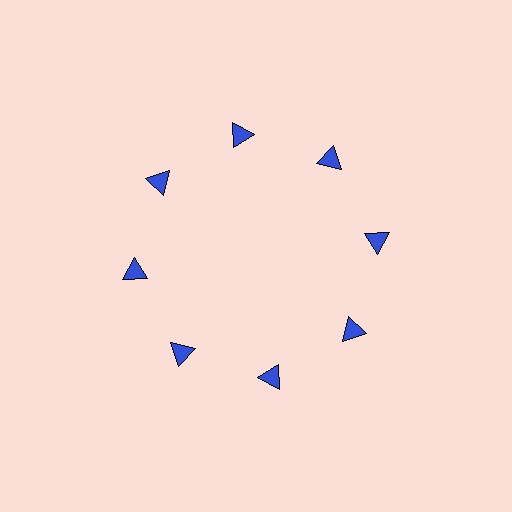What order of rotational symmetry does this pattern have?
This pattern has 8-fold rotational symmetry.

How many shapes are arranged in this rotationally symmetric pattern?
There are 8 shapes, arranged in 8 groups of 1.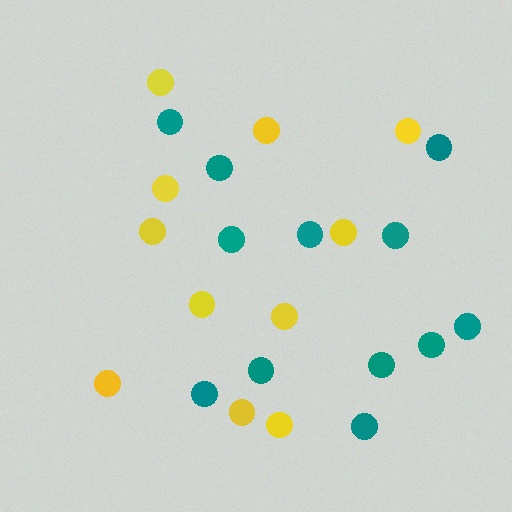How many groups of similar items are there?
There are 2 groups: one group of teal circles (12) and one group of yellow circles (11).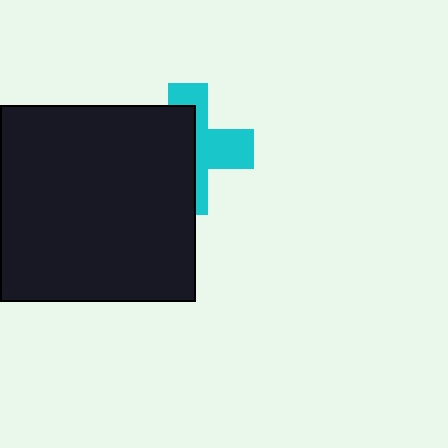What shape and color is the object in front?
The object in front is a black square.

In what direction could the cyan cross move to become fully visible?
The cyan cross could move right. That would shift it out from behind the black square entirely.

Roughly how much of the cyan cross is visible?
About half of it is visible (roughly 45%).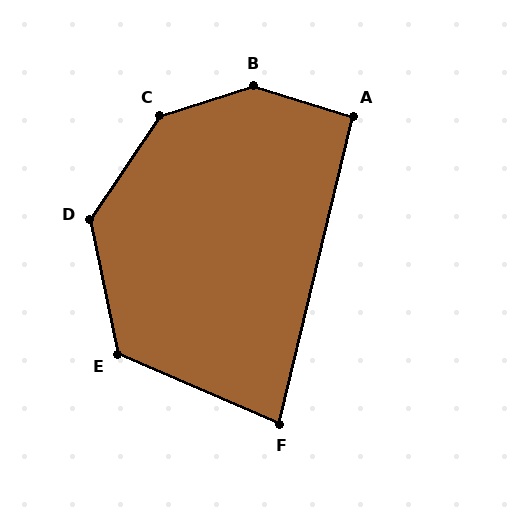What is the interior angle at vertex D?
Approximately 135 degrees (obtuse).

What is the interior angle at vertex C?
Approximately 142 degrees (obtuse).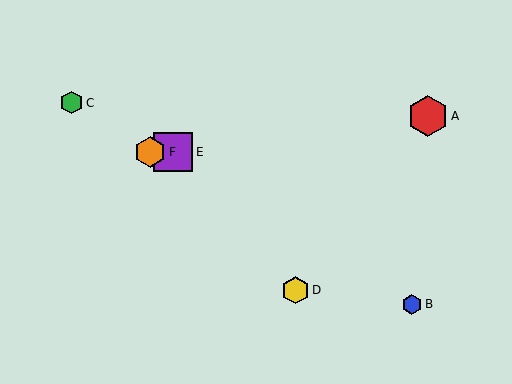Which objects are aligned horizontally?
Objects E, F are aligned horizontally.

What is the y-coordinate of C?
Object C is at y≈103.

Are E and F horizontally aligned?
Yes, both are at y≈152.